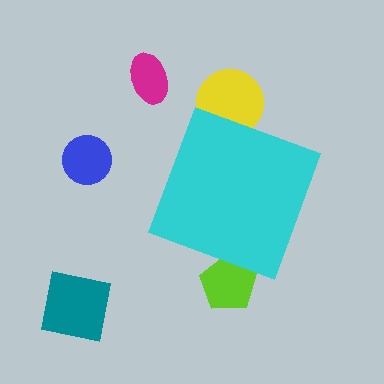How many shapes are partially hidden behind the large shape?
2 shapes are partially hidden.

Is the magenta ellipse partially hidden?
No, the magenta ellipse is fully visible.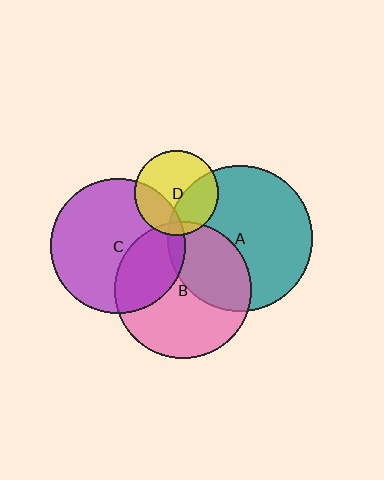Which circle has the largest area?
Circle A (teal).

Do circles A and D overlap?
Yes.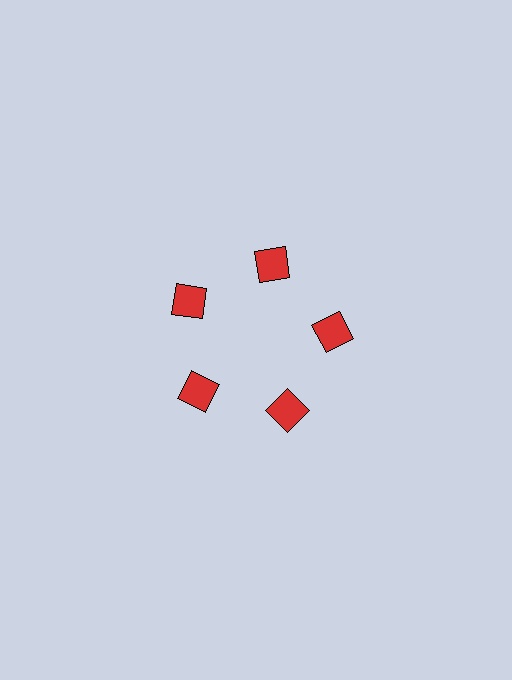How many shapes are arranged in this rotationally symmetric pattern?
There are 5 shapes, arranged in 5 groups of 1.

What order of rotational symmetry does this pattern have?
This pattern has 5-fold rotational symmetry.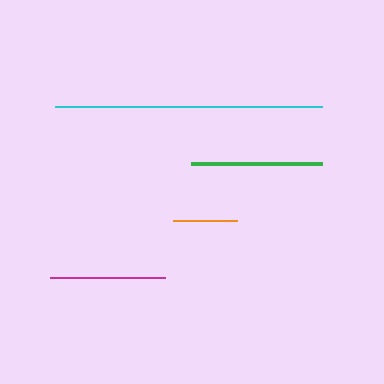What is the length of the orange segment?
The orange segment is approximately 64 pixels long.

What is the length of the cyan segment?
The cyan segment is approximately 267 pixels long.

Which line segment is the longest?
The cyan line is the longest at approximately 267 pixels.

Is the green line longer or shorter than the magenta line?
The green line is longer than the magenta line.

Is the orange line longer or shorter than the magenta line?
The magenta line is longer than the orange line.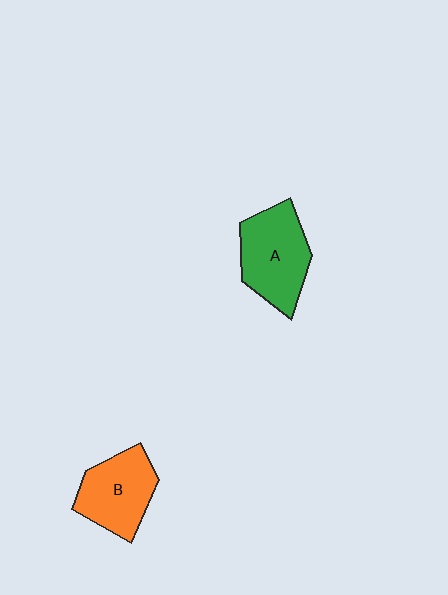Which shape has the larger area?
Shape A (green).